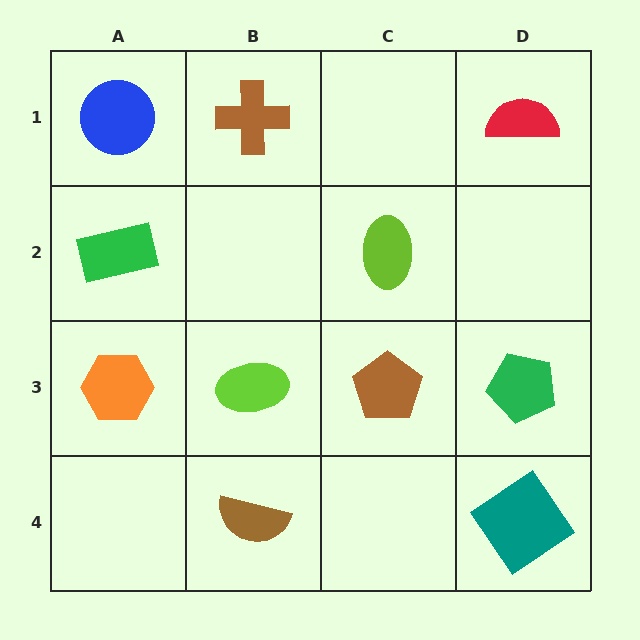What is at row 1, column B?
A brown cross.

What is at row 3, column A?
An orange hexagon.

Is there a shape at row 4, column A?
No, that cell is empty.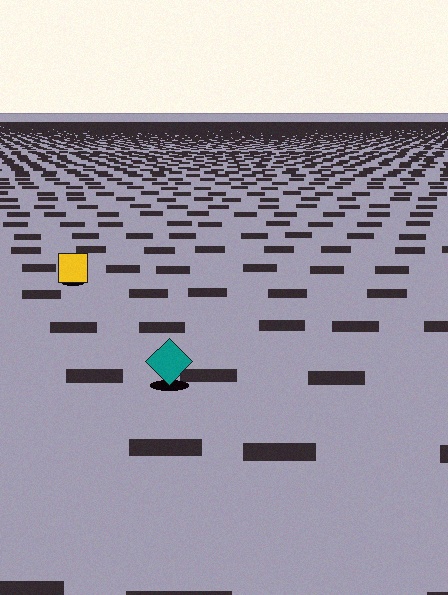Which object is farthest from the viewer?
The yellow square is farthest from the viewer. It appears smaller and the ground texture around it is denser.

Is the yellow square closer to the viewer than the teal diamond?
No. The teal diamond is closer — you can tell from the texture gradient: the ground texture is coarser near it.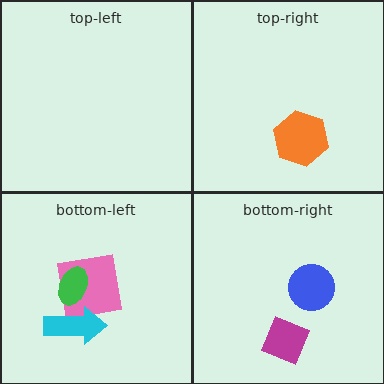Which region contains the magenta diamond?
The bottom-right region.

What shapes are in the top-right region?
The orange hexagon.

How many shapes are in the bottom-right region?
2.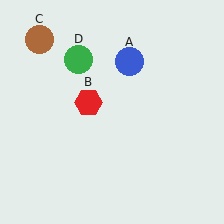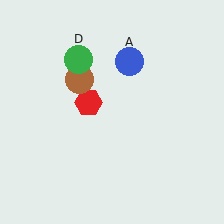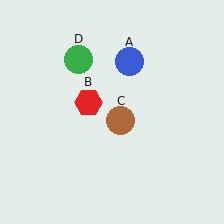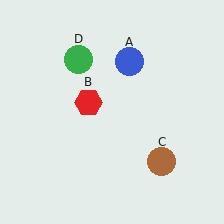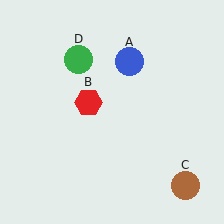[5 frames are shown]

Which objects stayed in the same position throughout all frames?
Blue circle (object A) and red hexagon (object B) and green circle (object D) remained stationary.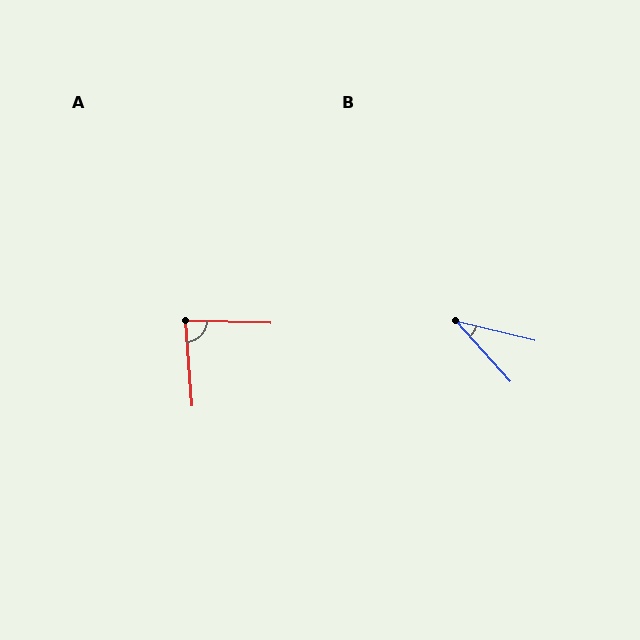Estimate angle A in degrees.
Approximately 84 degrees.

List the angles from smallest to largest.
B (34°), A (84°).